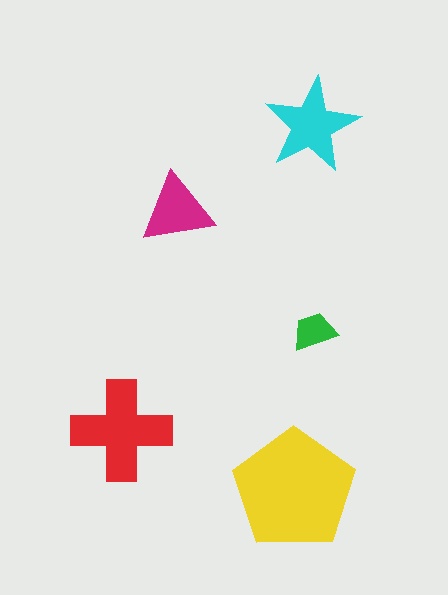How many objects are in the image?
There are 5 objects in the image.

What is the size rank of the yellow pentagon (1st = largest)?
1st.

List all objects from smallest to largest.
The green trapezoid, the magenta triangle, the cyan star, the red cross, the yellow pentagon.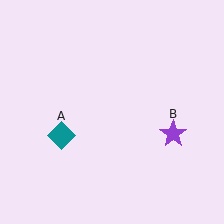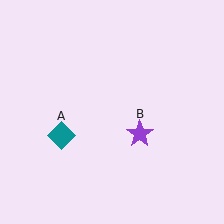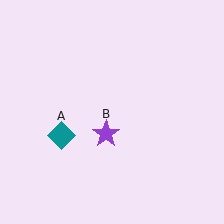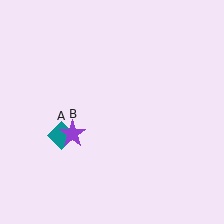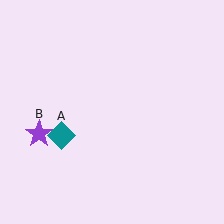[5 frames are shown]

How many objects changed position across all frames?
1 object changed position: purple star (object B).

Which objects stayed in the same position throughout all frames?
Teal diamond (object A) remained stationary.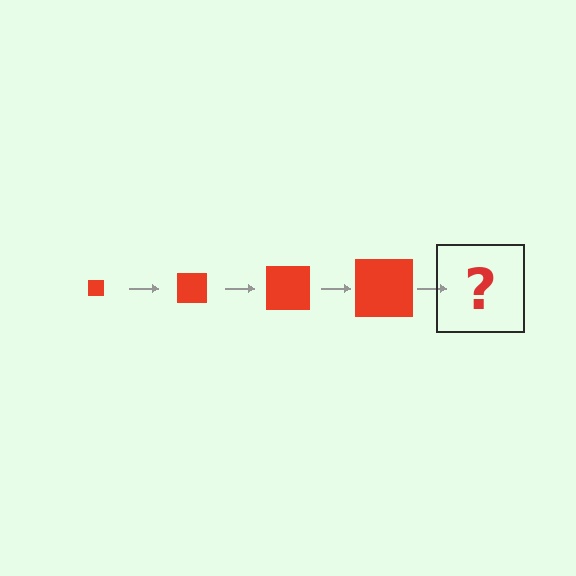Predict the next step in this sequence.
The next step is a red square, larger than the previous one.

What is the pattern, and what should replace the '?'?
The pattern is that the square gets progressively larger each step. The '?' should be a red square, larger than the previous one.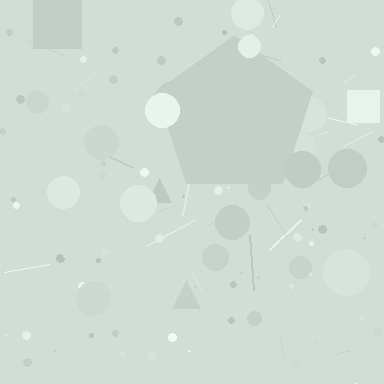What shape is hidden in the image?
A pentagon is hidden in the image.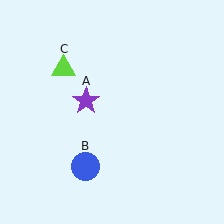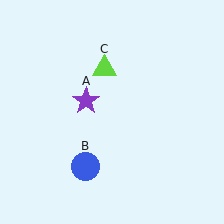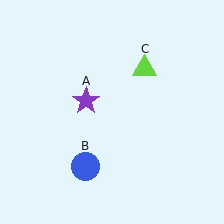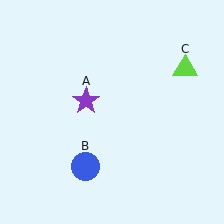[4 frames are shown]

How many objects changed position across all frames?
1 object changed position: lime triangle (object C).